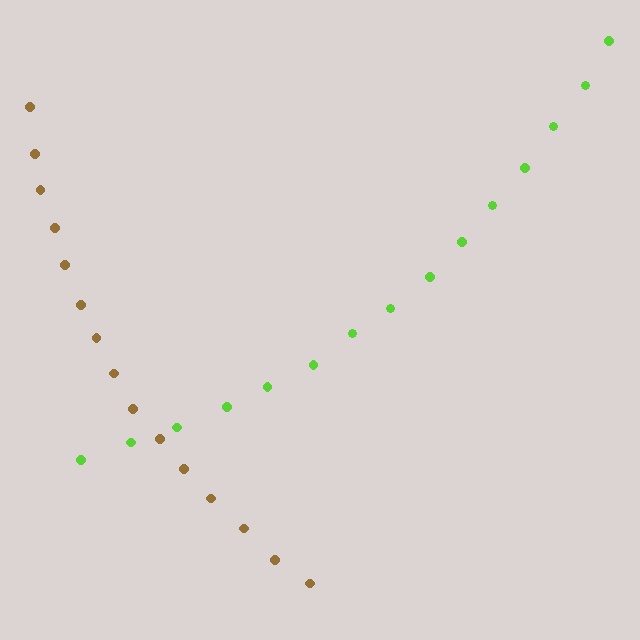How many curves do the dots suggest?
There are 2 distinct paths.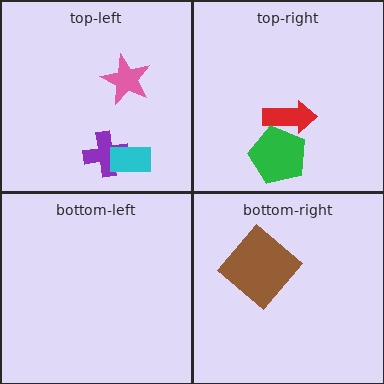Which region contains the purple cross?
The top-left region.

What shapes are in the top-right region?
The red arrow, the green pentagon.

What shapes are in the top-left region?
The pink star, the purple cross, the cyan rectangle.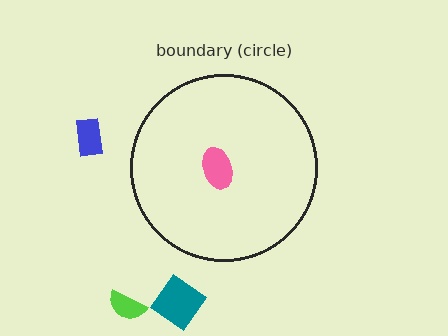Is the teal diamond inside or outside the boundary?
Outside.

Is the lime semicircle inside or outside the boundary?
Outside.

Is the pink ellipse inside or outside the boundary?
Inside.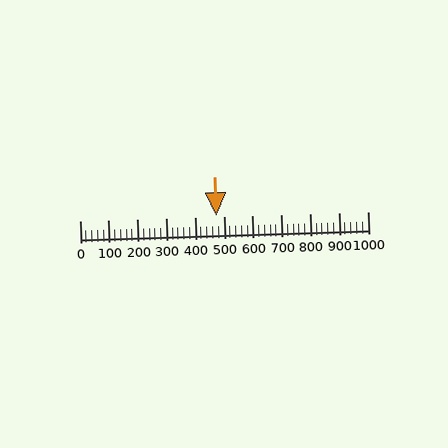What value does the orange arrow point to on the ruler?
The orange arrow points to approximately 474.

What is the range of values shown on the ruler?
The ruler shows values from 0 to 1000.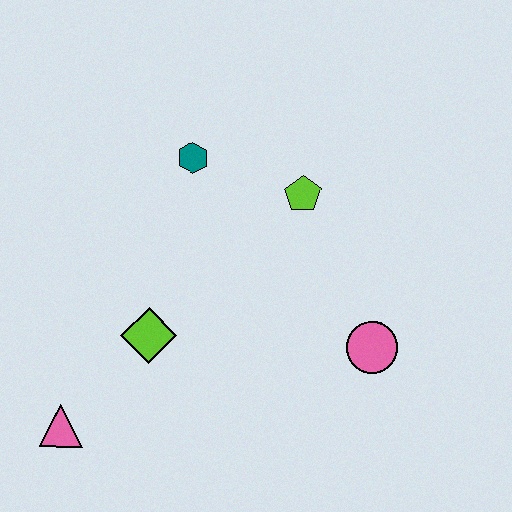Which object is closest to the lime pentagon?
The teal hexagon is closest to the lime pentagon.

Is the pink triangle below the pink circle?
Yes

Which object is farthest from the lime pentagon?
The pink triangle is farthest from the lime pentagon.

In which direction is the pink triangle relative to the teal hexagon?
The pink triangle is below the teal hexagon.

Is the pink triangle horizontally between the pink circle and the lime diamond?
No